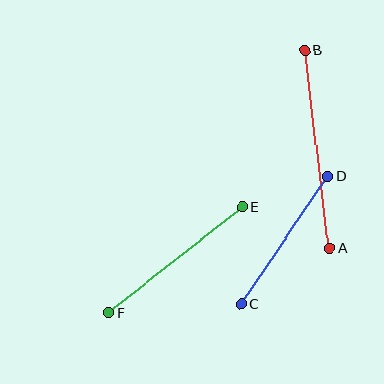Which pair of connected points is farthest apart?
Points A and B are farthest apart.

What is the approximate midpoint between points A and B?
The midpoint is at approximately (317, 149) pixels.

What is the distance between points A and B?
The distance is approximately 200 pixels.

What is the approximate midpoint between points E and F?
The midpoint is at approximately (176, 260) pixels.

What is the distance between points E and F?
The distance is approximately 170 pixels.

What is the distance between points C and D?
The distance is approximately 154 pixels.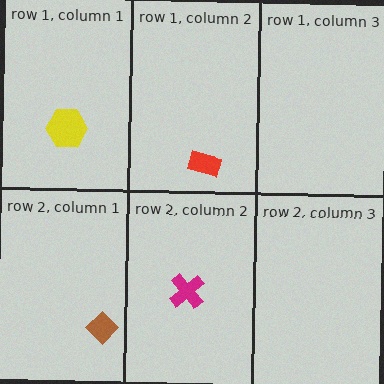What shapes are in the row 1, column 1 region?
The yellow hexagon.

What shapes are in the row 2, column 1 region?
The brown diamond.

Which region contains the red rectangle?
The row 1, column 2 region.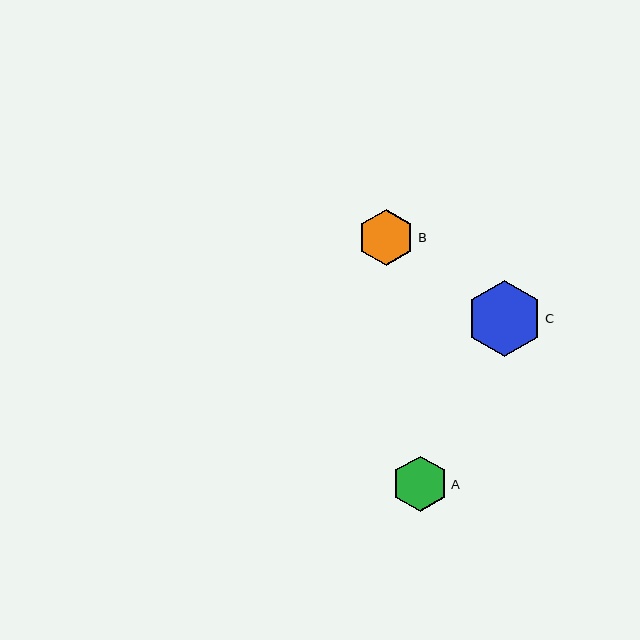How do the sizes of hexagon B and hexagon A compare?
Hexagon B and hexagon A are approximately the same size.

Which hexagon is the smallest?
Hexagon A is the smallest with a size of approximately 56 pixels.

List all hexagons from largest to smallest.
From largest to smallest: C, B, A.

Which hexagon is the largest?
Hexagon C is the largest with a size of approximately 76 pixels.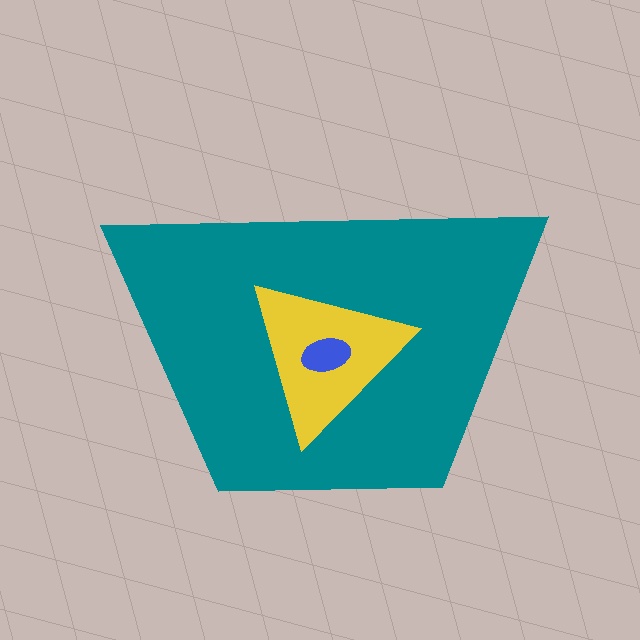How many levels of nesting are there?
3.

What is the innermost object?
The blue ellipse.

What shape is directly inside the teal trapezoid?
The yellow triangle.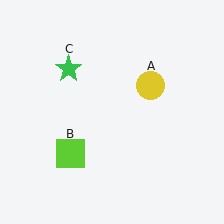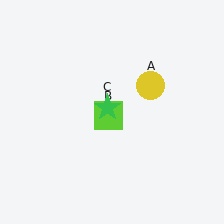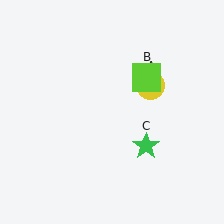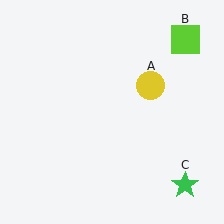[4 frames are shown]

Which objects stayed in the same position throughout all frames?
Yellow circle (object A) remained stationary.